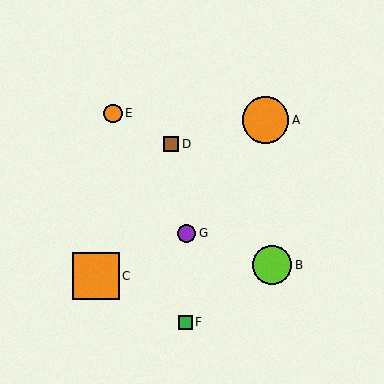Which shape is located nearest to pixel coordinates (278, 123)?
The orange circle (labeled A) at (265, 120) is nearest to that location.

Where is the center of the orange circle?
The center of the orange circle is at (265, 120).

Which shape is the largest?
The orange square (labeled C) is the largest.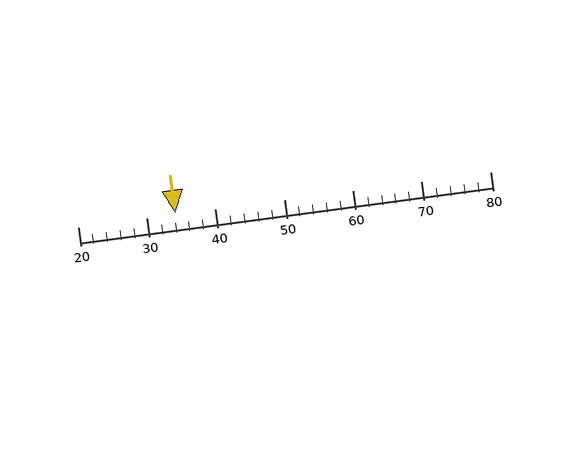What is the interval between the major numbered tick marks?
The major tick marks are spaced 10 units apart.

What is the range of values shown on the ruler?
The ruler shows values from 20 to 80.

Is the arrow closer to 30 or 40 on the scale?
The arrow is closer to 30.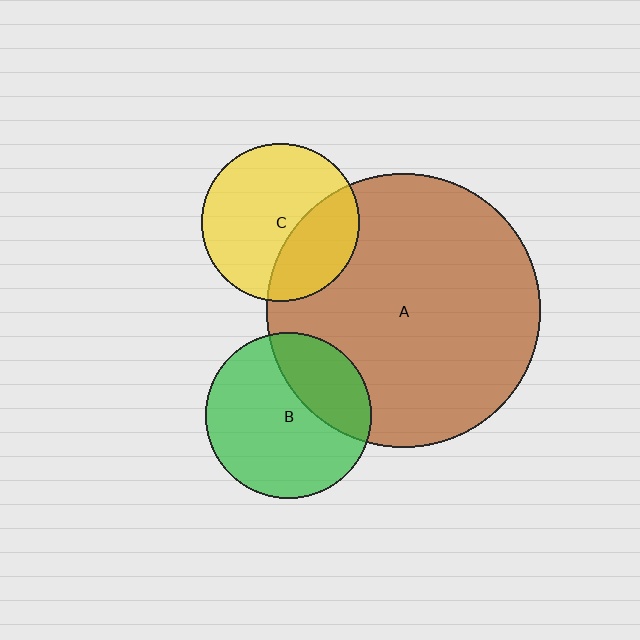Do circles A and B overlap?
Yes.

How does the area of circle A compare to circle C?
Approximately 3.0 times.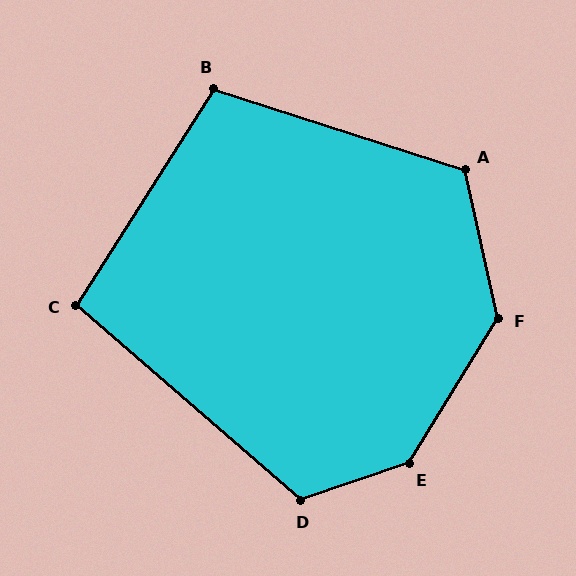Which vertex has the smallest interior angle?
C, at approximately 99 degrees.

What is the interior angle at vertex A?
Approximately 121 degrees (obtuse).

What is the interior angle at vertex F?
Approximately 135 degrees (obtuse).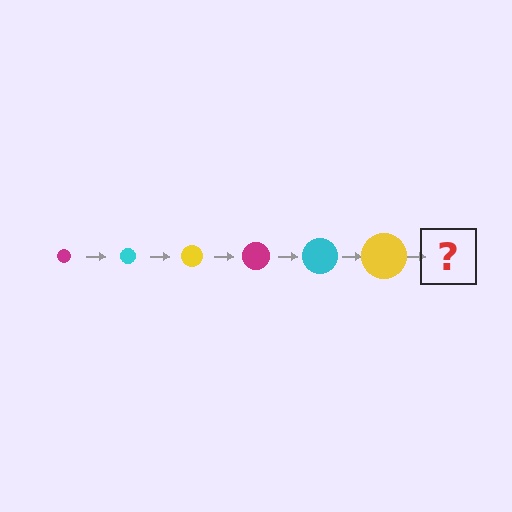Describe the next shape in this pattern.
It should be a magenta circle, larger than the previous one.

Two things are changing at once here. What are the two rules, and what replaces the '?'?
The two rules are that the circle grows larger each step and the color cycles through magenta, cyan, and yellow. The '?' should be a magenta circle, larger than the previous one.